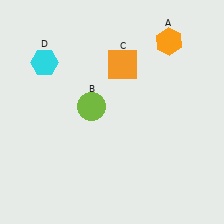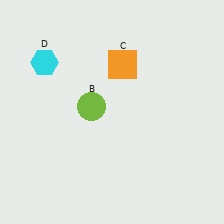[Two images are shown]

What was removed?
The orange hexagon (A) was removed in Image 2.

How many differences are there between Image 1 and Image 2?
There is 1 difference between the two images.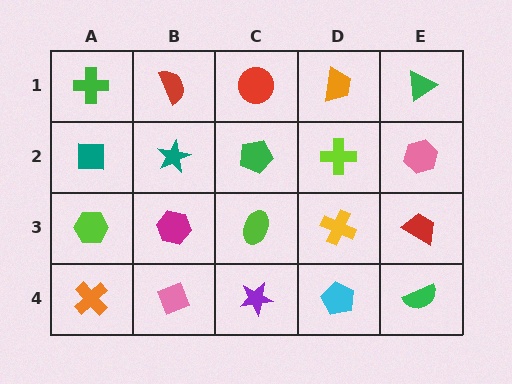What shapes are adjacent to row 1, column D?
A lime cross (row 2, column D), a red circle (row 1, column C), a green triangle (row 1, column E).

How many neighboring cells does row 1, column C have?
3.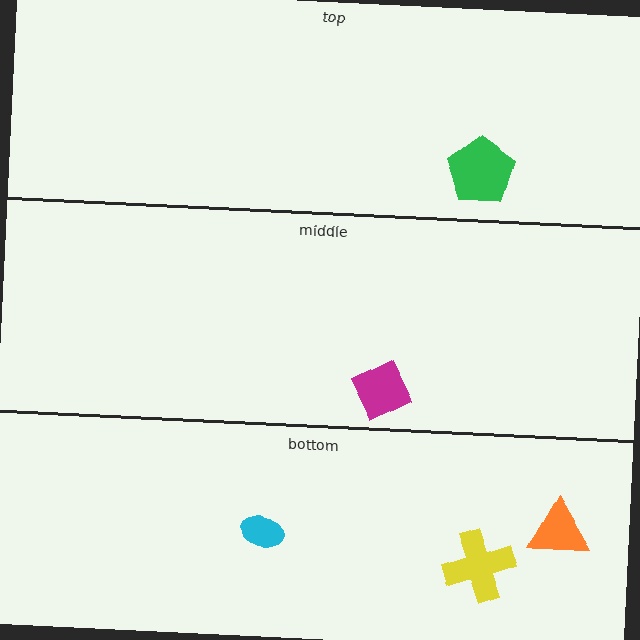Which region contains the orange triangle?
The bottom region.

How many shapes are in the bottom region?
3.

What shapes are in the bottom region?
The yellow cross, the orange triangle, the cyan ellipse.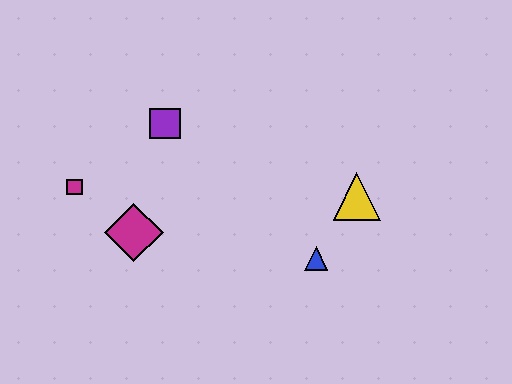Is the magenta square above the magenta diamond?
Yes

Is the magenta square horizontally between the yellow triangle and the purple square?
No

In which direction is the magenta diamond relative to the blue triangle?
The magenta diamond is to the left of the blue triangle.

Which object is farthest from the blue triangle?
The magenta square is farthest from the blue triangle.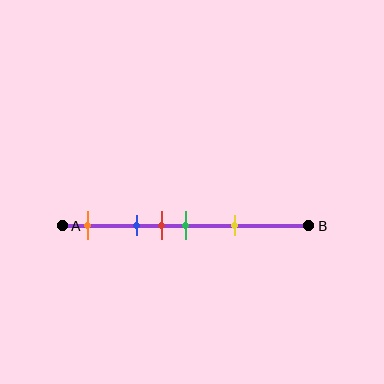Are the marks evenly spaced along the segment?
No, the marks are not evenly spaced.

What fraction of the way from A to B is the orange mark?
The orange mark is approximately 10% (0.1) of the way from A to B.